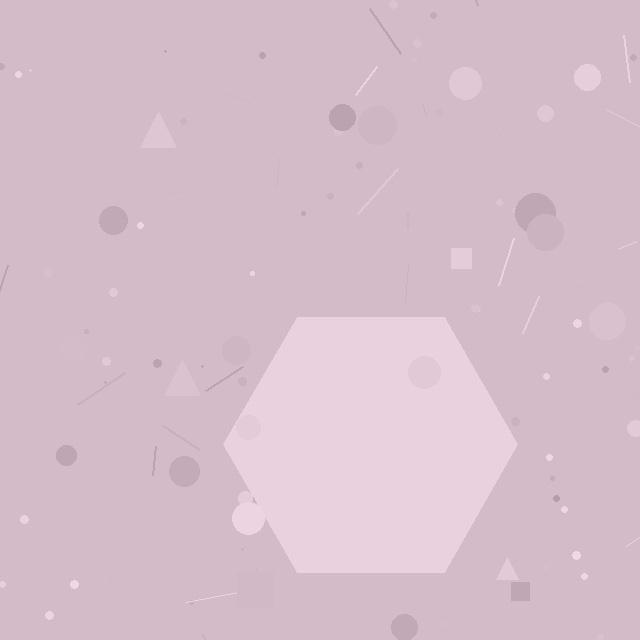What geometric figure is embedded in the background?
A hexagon is embedded in the background.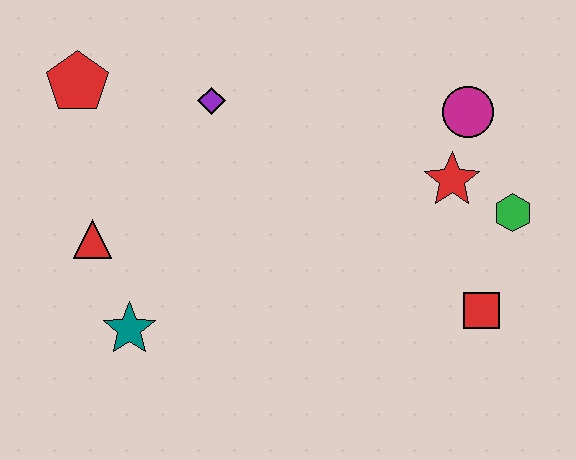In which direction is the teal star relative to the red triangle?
The teal star is below the red triangle.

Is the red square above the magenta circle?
No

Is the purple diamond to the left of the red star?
Yes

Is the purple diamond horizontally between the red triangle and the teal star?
No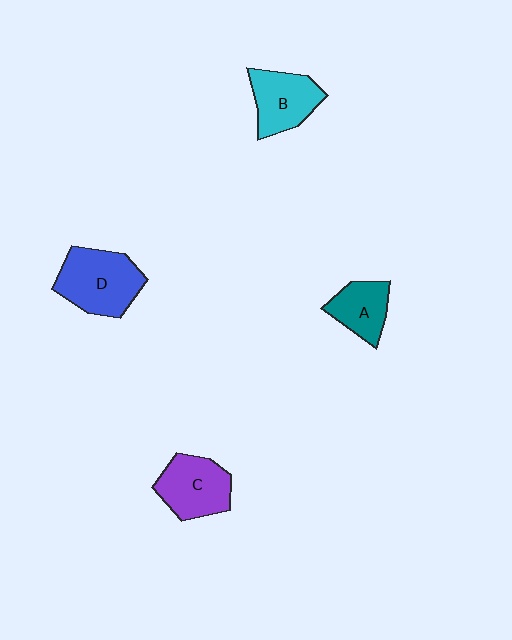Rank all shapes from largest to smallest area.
From largest to smallest: D (blue), C (purple), B (cyan), A (teal).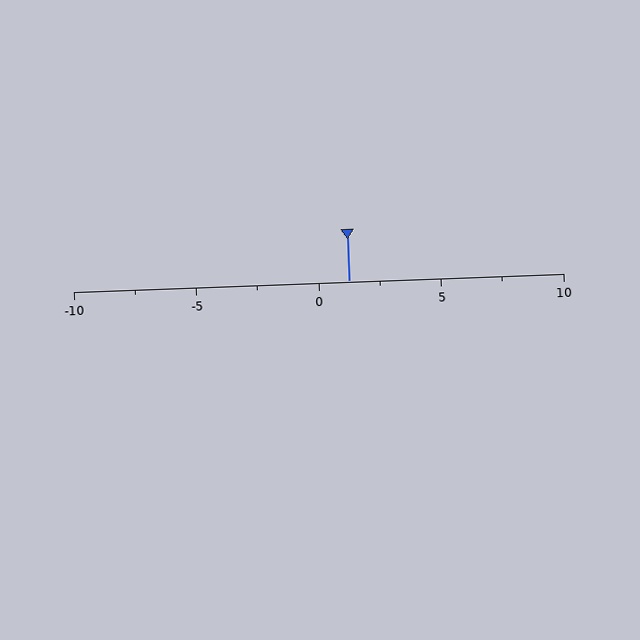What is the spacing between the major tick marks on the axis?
The major ticks are spaced 5 apart.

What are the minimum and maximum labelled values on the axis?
The axis runs from -10 to 10.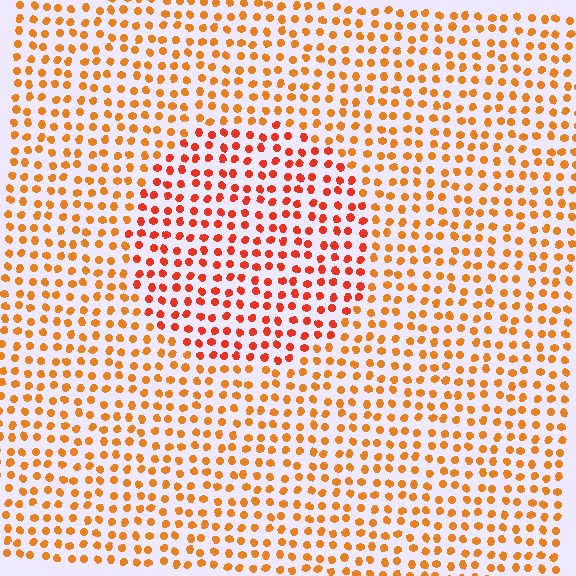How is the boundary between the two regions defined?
The boundary is defined purely by a slight shift in hue (about 24 degrees). Spacing, size, and orientation are identical on both sides.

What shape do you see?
I see a circle.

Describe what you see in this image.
The image is filled with small orange elements in a uniform arrangement. A circle-shaped region is visible where the elements are tinted to a slightly different hue, forming a subtle color boundary.